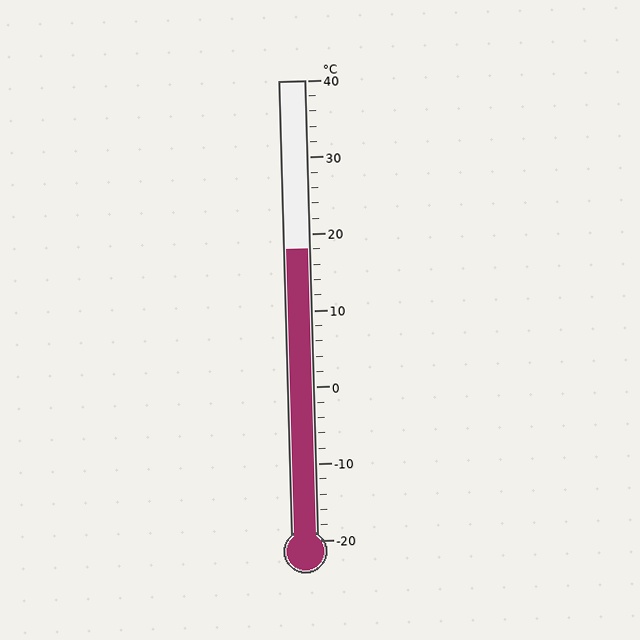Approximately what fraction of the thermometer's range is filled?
The thermometer is filled to approximately 65% of its range.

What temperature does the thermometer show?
The thermometer shows approximately 18°C.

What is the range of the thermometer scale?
The thermometer scale ranges from -20°C to 40°C.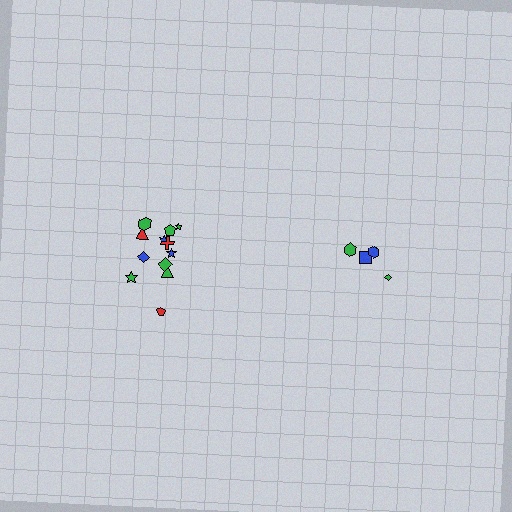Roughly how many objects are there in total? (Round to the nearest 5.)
Roughly 15 objects in total.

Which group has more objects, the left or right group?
The left group.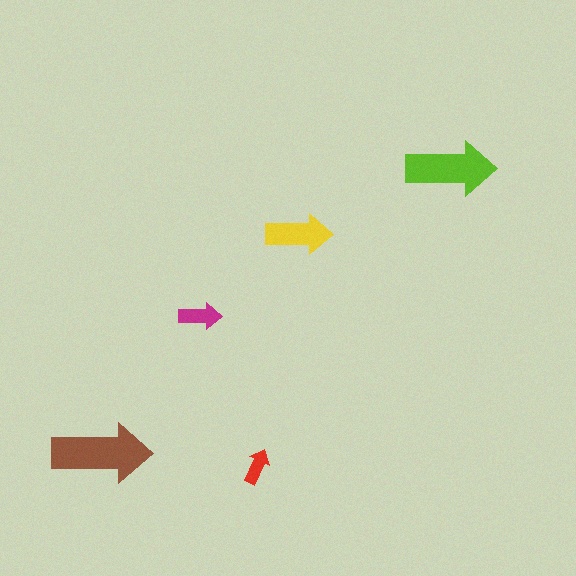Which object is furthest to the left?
The brown arrow is leftmost.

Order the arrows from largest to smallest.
the brown one, the lime one, the yellow one, the magenta one, the red one.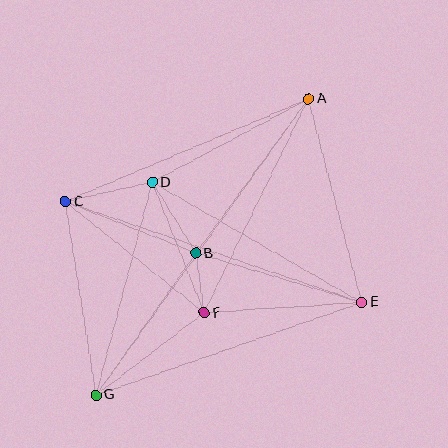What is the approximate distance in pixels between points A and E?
The distance between A and E is approximately 211 pixels.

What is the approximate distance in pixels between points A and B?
The distance between A and B is approximately 191 pixels.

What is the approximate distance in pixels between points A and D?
The distance between A and D is approximately 177 pixels.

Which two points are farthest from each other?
Points A and G are farthest from each other.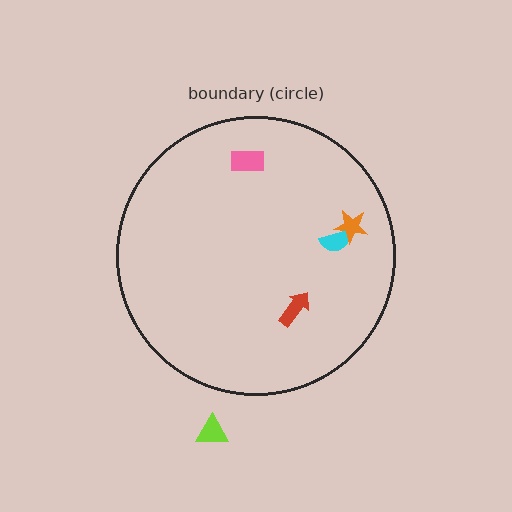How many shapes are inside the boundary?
4 inside, 1 outside.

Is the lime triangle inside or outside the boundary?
Outside.